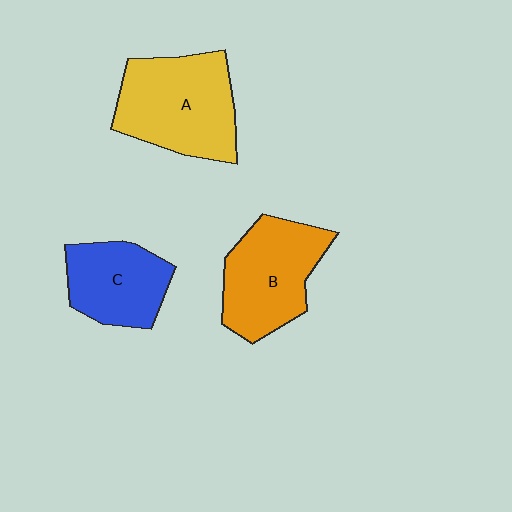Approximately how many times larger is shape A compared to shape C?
Approximately 1.4 times.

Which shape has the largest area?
Shape A (yellow).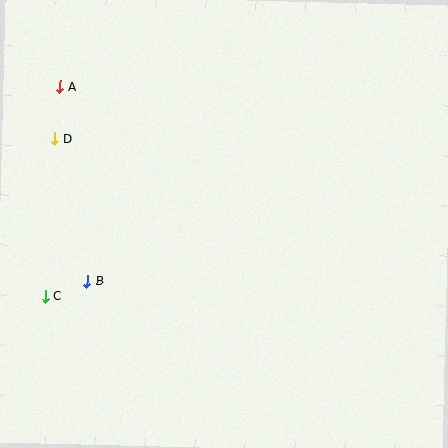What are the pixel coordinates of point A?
Point A is at (60, 86).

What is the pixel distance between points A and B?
The distance between A and B is 196 pixels.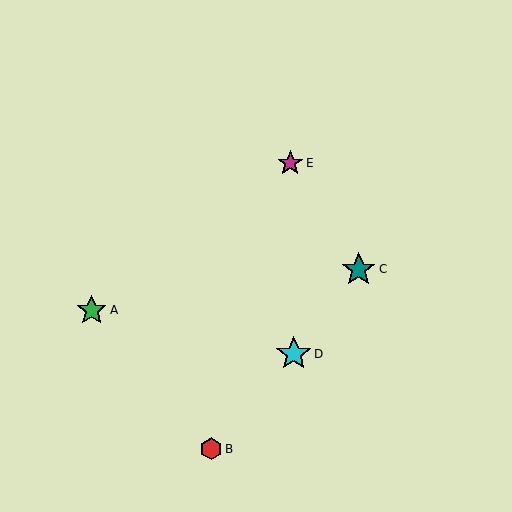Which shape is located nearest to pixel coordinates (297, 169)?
The magenta star (labeled E) at (290, 163) is nearest to that location.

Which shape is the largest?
The cyan star (labeled D) is the largest.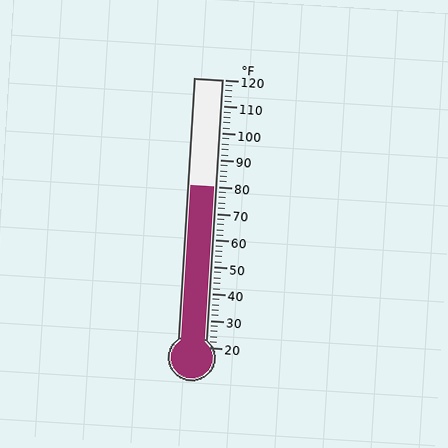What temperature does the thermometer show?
The thermometer shows approximately 80°F.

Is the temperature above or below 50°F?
The temperature is above 50°F.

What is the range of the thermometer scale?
The thermometer scale ranges from 20°F to 120°F.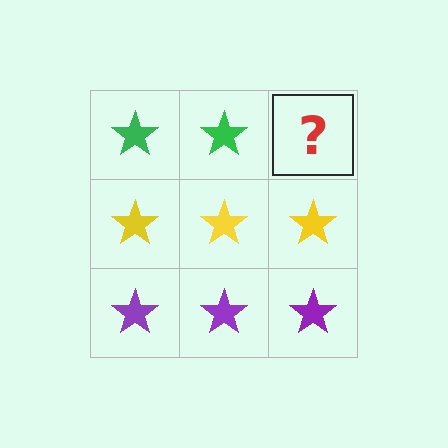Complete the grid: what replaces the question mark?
The question mark should be replaced with a green star.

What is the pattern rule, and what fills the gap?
The rule is that each row has a consistent color. The gap should be filled with a green star.